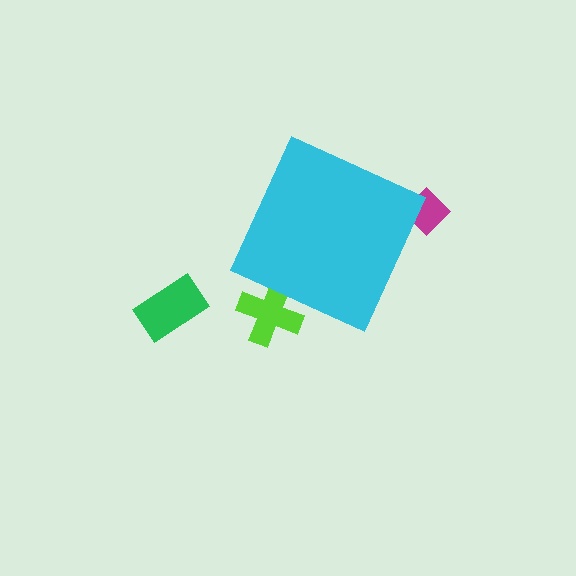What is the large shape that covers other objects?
A cyan diamond.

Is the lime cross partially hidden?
Yes, the lime cross is partially hidden behind the cyan diamond.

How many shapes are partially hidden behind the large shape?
2 shapes are partially hidden.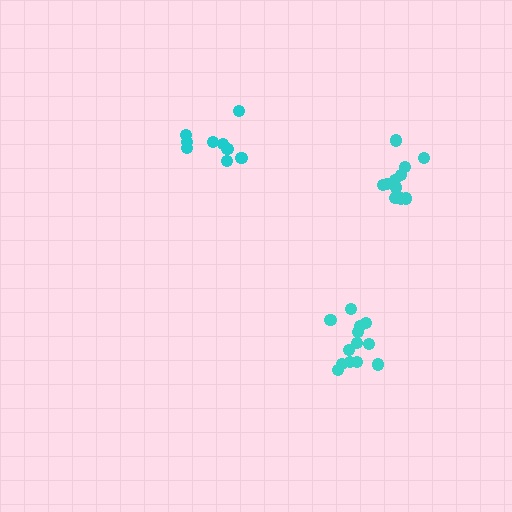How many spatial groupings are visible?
There are 3 spatial groupings.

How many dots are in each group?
Group 1: 11 dots, Group 2: 9 dots, Group 3: 14 dots (34 total).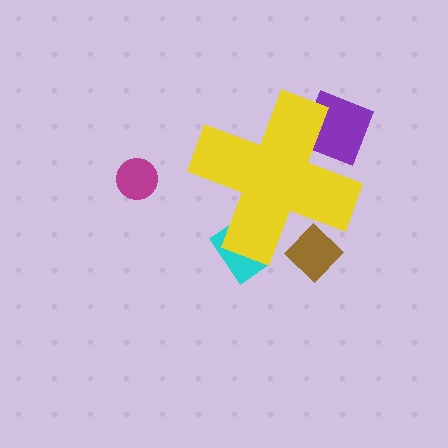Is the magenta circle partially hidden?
No, the magenta circle is fully visible.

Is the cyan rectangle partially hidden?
Yes, the cyan rectangle is partially hidden behind the yellow cross.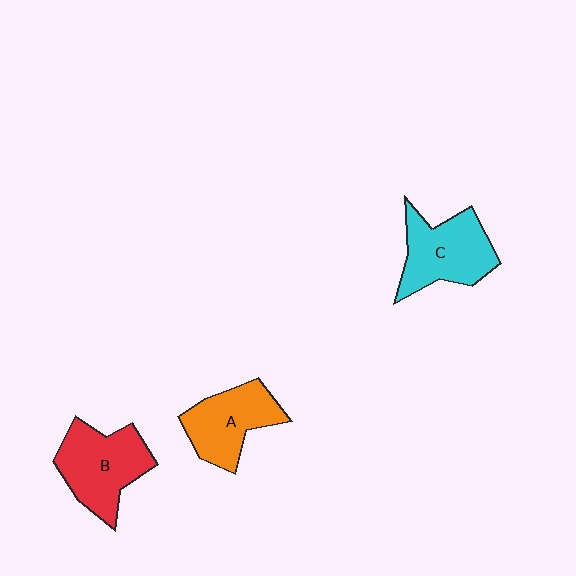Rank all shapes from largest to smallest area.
From largest to smallest: B (red), C (cyan), A (orange).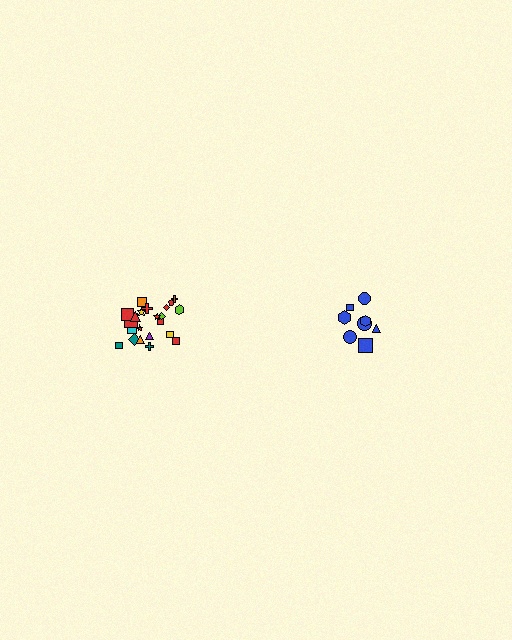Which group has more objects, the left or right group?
The left group.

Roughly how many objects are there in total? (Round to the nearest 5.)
Roughly 30 objects in total.